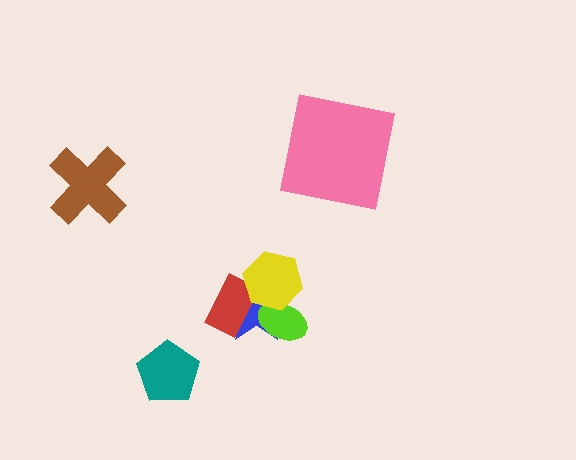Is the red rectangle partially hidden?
Yes, it is partially covered by another shape.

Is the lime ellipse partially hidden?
Yes, it is partially covered by another shape.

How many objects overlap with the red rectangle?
2 objects overlap with the red rectangle.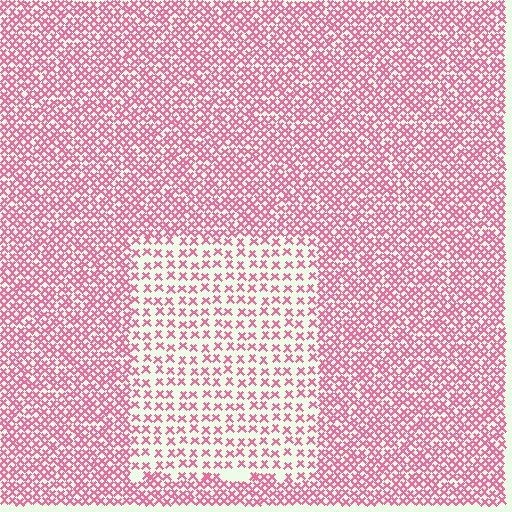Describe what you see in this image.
The image contains small pink elements arranged at two different densities. A rectangle-shaped region is visible where the elements are less densely packed than the surrounding area.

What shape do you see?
I see a rectangle.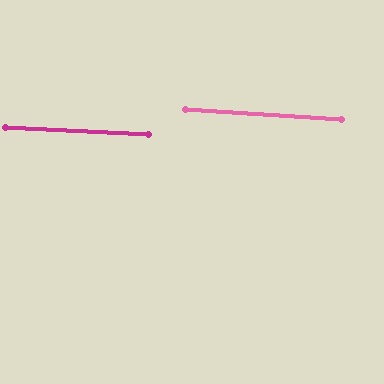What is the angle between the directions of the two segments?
Approximately 1 degree.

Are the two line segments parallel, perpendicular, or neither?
Parallel — their directions differ by only 0.7°.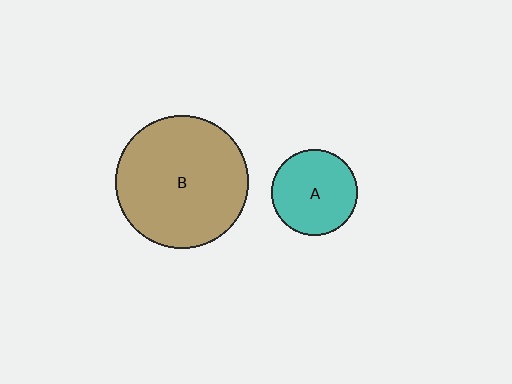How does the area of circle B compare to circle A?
Approximately 2.3 times.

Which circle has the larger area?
Circle B (brown).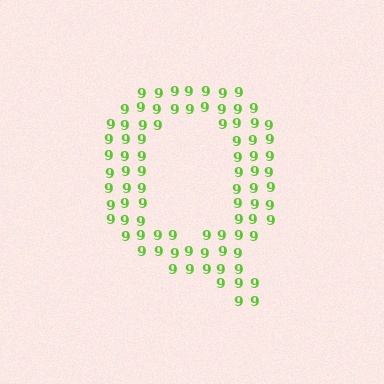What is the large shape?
The large shape is the letter Q.